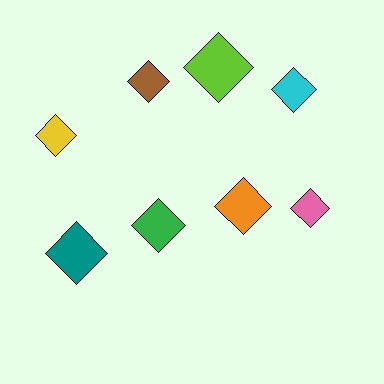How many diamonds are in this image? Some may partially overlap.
There are 8 diamonds.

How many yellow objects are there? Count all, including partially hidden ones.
There is 1 yellow object.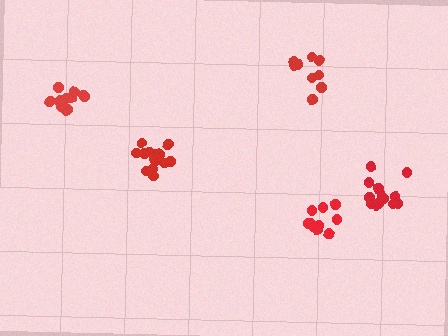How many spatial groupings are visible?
There are 5 spatial groupings.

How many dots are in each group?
Group 1: 14 dots, Group 2: 12 dots, Group 3: 13 dots, Group 4: 9 dots, Group 5: 10 dots (58 total).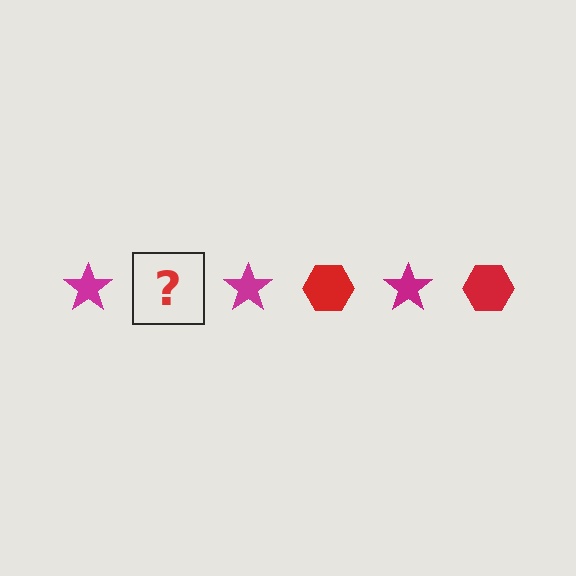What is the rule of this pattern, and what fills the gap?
The rule is that the pattern alternates between magenta star and red hexagon. The gap should be filled with a red hexagon.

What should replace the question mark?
The question mark should be replaced with a red hexagon.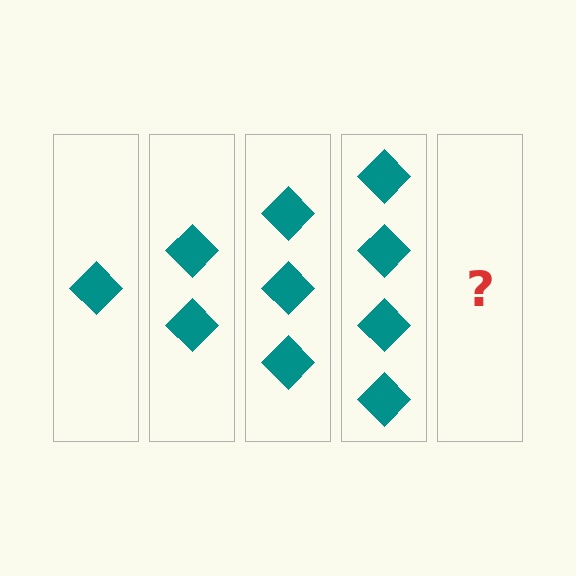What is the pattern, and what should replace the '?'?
The pattern is that each step adds one more diamond. The '?' should be 5 diamonds.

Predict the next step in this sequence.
The next step is 5 diamonds.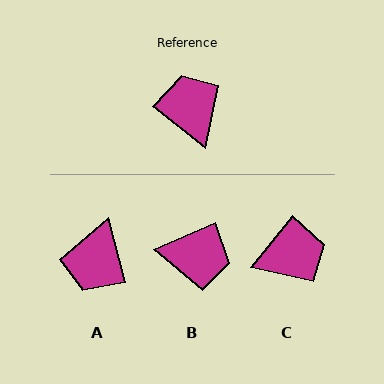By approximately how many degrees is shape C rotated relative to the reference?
Approximately 91 degrees clockwise.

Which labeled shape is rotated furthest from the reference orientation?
A, about 143 degrees away.